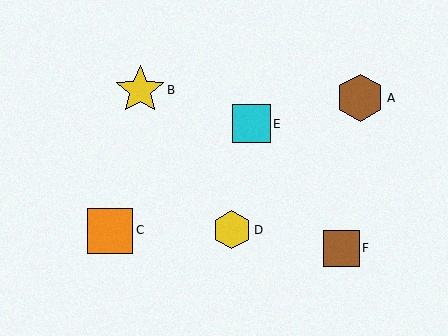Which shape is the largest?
The yellow star (labeled B) is the largest.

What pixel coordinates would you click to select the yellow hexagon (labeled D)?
Click at (232, 230) to select the yellow hexagon D.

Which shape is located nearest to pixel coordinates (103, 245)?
The orange square (labeled C) at (110, 231) is nearest to that location.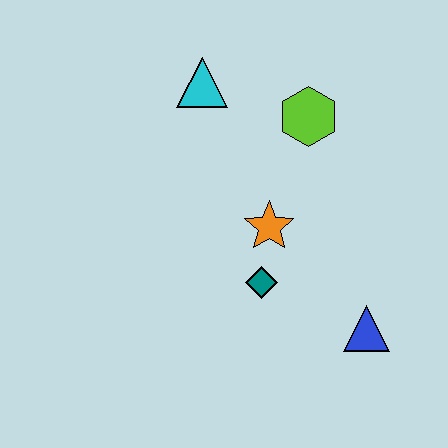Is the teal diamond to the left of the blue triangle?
Yes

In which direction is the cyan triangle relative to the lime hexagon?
The cyan triangle is to the left of the lime hexagon.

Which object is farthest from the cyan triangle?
The blue triangle is farthest from the cyan triangle.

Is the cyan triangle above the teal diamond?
Yes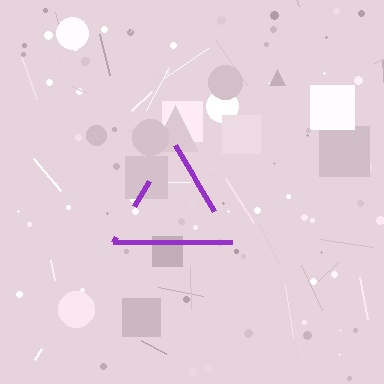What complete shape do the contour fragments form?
The contour fragments form a triangle.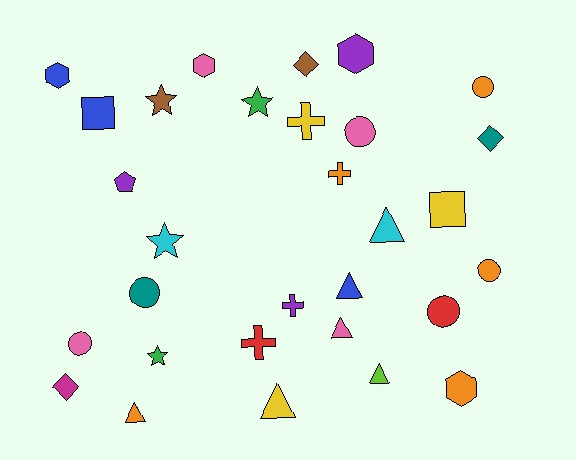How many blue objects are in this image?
There are 3 blue objects.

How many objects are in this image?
There are 30 objects.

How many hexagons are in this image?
There are 4 hexagons.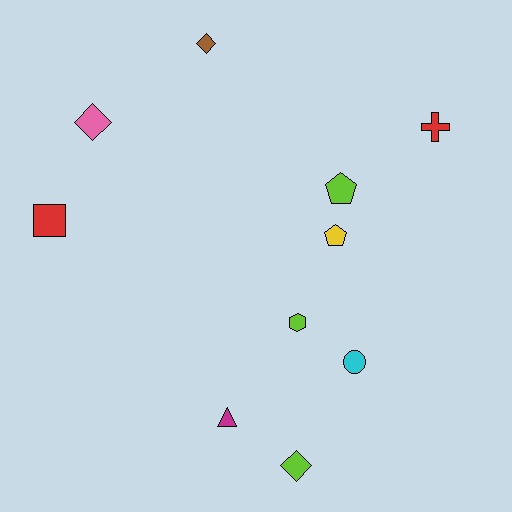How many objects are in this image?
There are 10 objects.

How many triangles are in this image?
There is 1 triangle.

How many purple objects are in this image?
There are no purple objects.